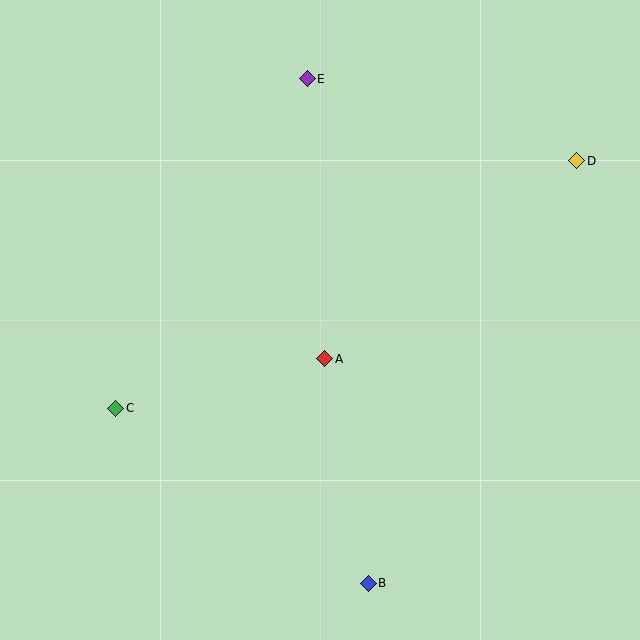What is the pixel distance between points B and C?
The distance between B and C is 307 pixels.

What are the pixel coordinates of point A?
Point A is at (325, 359).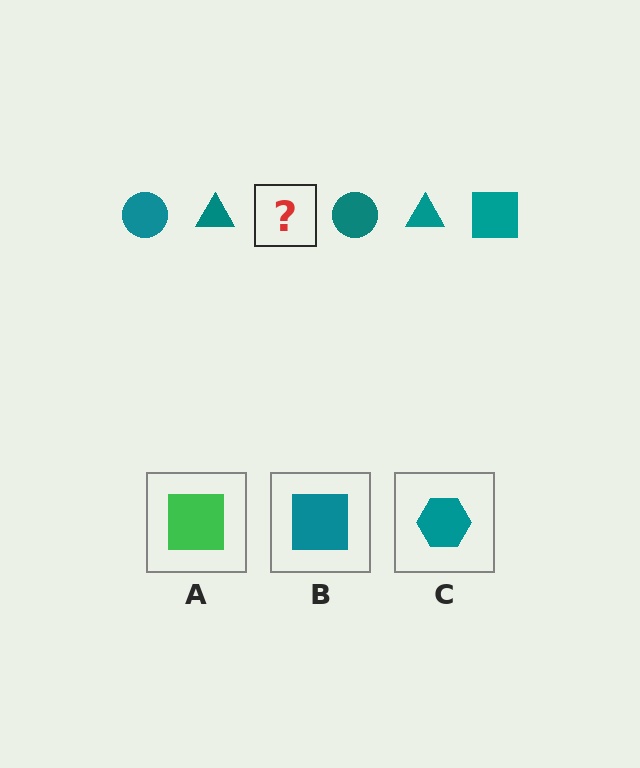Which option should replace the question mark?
Option B.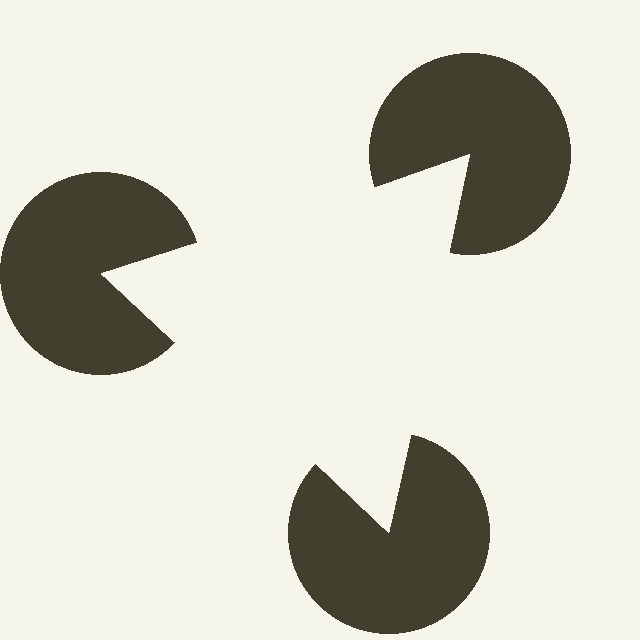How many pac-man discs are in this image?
There are 3 — one at each vertex of the illusory triangle.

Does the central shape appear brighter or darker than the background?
It typically appears slightly brighter than the background, even though no actual brightness change is drawn.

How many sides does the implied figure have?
3 sides.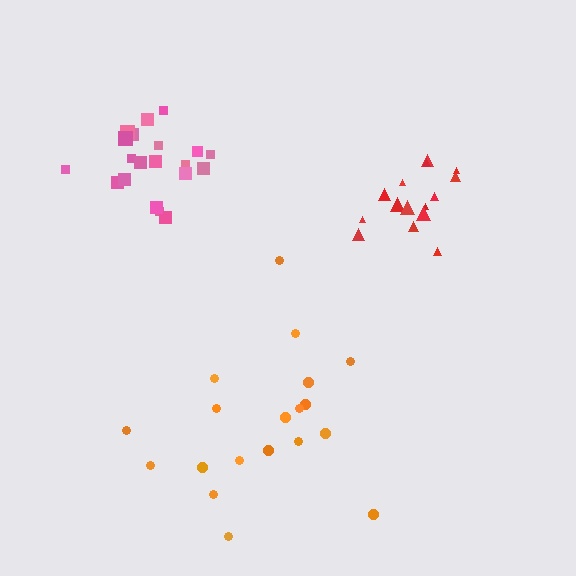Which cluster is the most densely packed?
Pink.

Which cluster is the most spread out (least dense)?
Orange.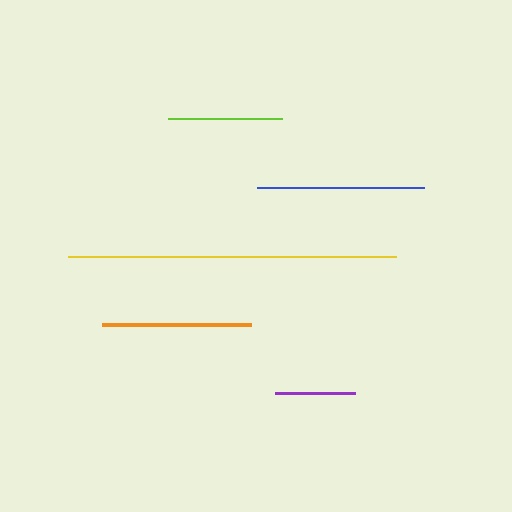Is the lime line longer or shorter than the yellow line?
The yellow line is longer than the lime line.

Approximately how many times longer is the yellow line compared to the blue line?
The yellow line is approximately 2.0 times the length of the blue line.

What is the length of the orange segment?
The orange segment is approximately 149 pixels long.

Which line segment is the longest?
The yellow line is the longest at approximately 328 pixels.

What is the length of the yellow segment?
The yellow segment is approximately 328 pixels long.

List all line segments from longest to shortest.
From longest to shortest: yellow, blue, orange, lime, purple.